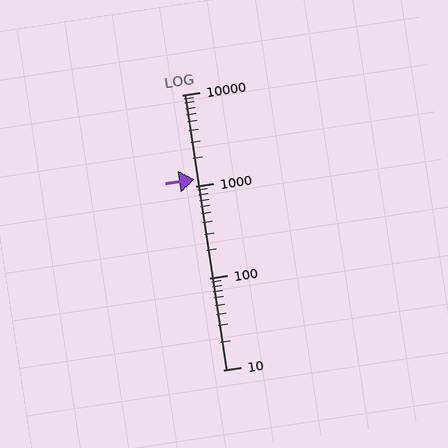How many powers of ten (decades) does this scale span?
The scale spans 3 decades, from 10 to 10000.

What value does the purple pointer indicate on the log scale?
The pointer indicates approximately 1200.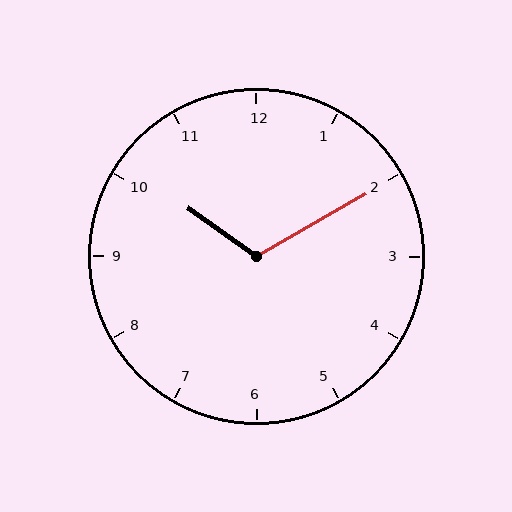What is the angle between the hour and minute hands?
Approximately 115 degrees.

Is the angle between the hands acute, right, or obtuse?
It is obtuse.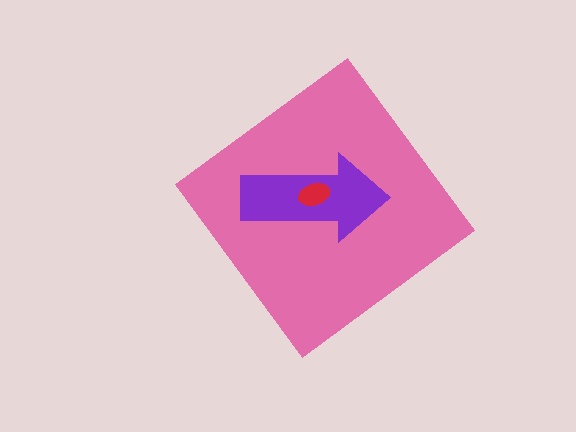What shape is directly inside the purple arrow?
The red ellipse.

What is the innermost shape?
The red ellipse.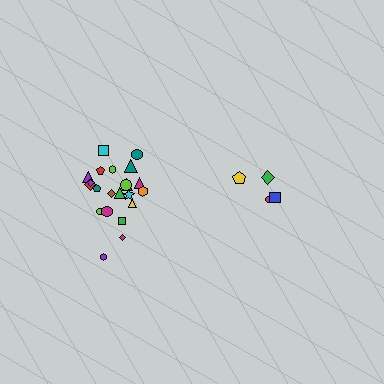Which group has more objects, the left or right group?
The left group.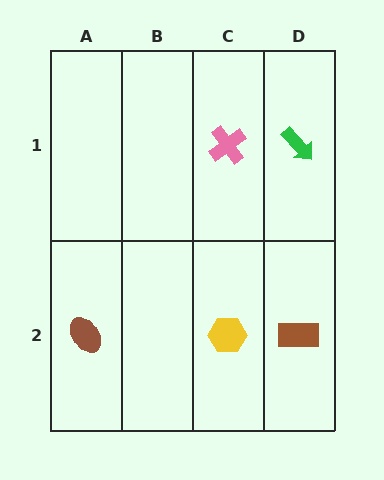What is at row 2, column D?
A brown rectangle.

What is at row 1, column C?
A pink cross.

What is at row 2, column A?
A brown ellipse.